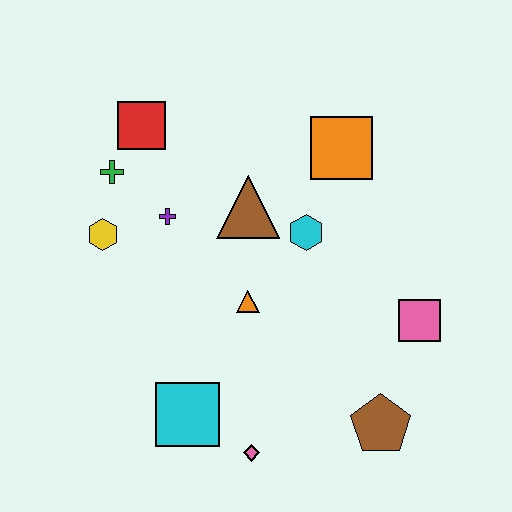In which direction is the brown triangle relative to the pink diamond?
The brown triangle is above the pink diamond.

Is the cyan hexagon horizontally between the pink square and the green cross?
Yes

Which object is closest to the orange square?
The cyan hexagon is closest to the orange square.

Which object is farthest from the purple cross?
The brown pentagon is farthest from the purple cross.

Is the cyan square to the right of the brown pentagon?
No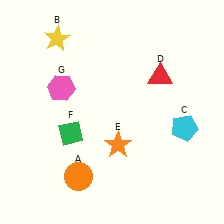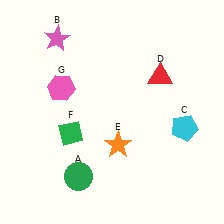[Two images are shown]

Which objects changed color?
A changed from orange to green. B changed from yellow to pink.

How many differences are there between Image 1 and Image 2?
There are 2 differences between the two images.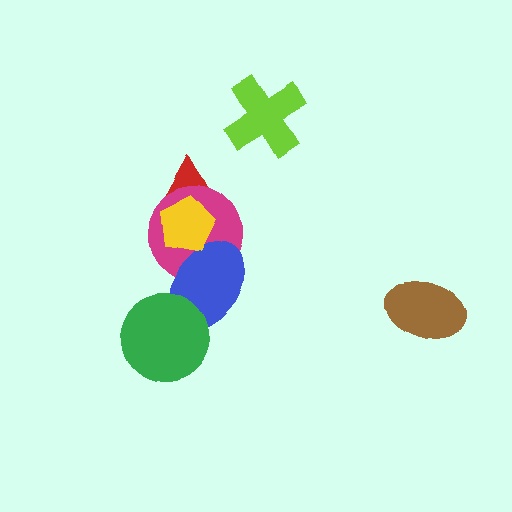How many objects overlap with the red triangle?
2 objects overlap with the red triangle.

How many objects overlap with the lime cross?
0 objects overlap with the lime cross.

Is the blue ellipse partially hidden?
Yes, it is partially covered by another shape.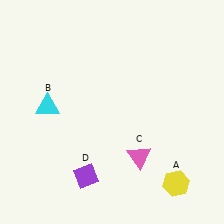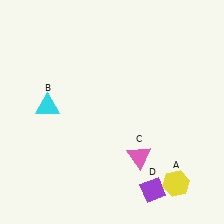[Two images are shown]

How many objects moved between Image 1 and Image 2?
1 object moved between the two images.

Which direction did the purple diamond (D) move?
The purple diamond (D) moved right.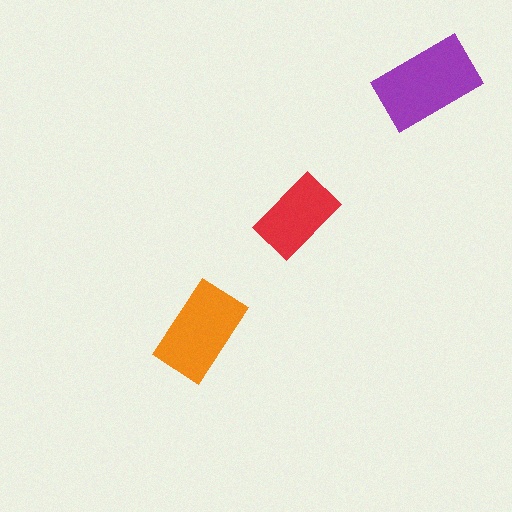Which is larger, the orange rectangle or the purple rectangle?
The purple one.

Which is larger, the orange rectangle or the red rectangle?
The orange one.